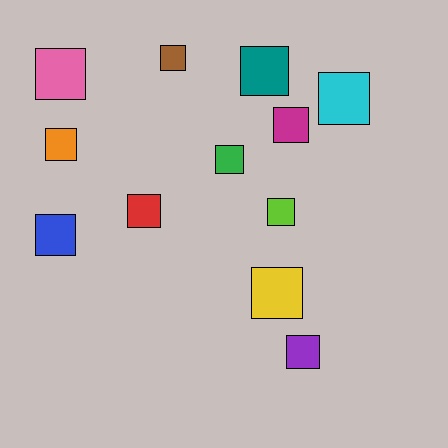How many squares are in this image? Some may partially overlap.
There are 12 squares.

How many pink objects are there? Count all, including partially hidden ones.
There is 1 pink object.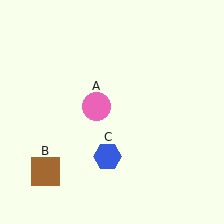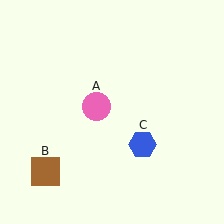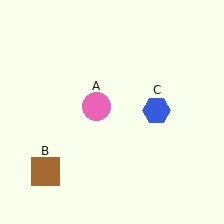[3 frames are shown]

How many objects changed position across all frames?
1 object changed position: blue hexagon (object C).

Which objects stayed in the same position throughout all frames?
Pink circle (object A) and brown square (object B) remained stationary.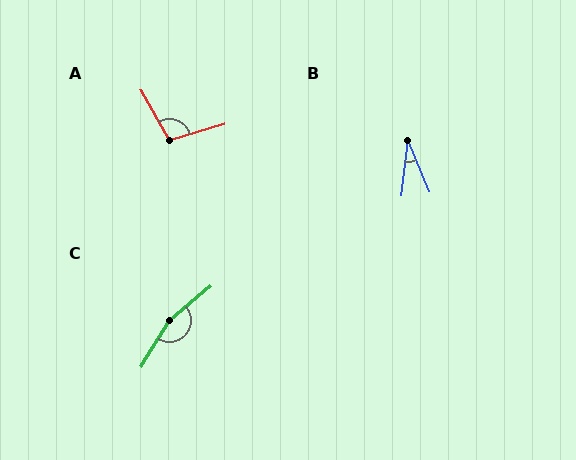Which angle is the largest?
C, at approximately 161 degrees.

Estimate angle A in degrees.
Approximately 103 degrees.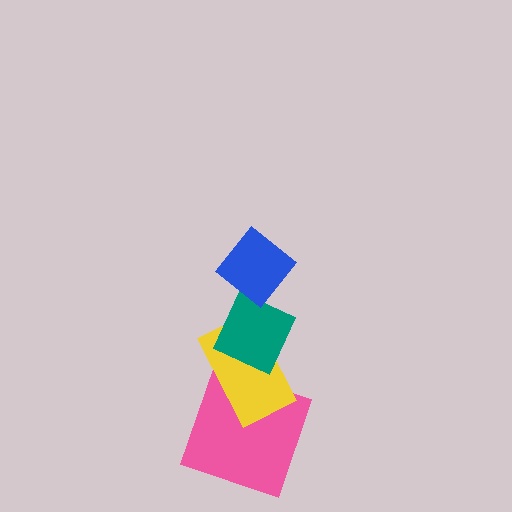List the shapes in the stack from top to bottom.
From top to bottom: the blue diamond, the teal diamond, the yellow rectangle, the pink square.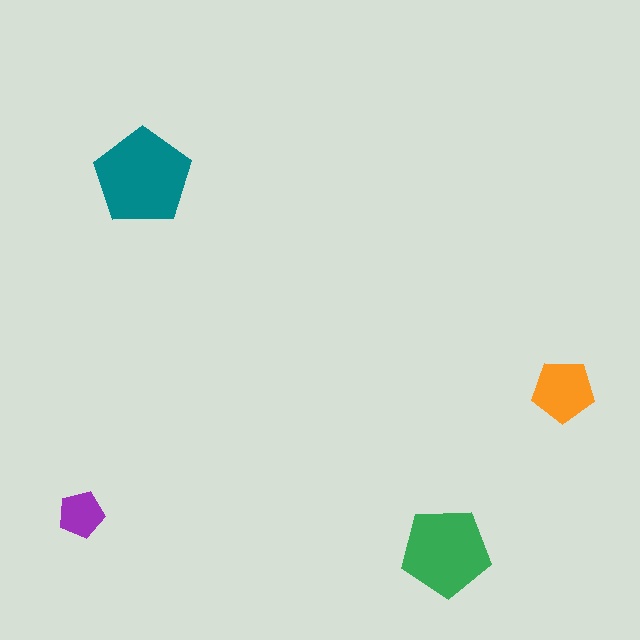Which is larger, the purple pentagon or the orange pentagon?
The orange one.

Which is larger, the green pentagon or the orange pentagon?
The green one.